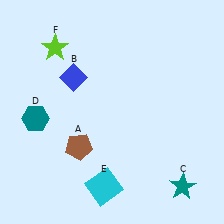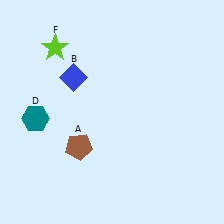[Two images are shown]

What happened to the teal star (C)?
The teal star (C) was removed in Image 2. It was in the bottom-right area of Image 1.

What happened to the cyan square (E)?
The cyan square (E) was removed in Image 2. It was in the bottom-left area of Image 1.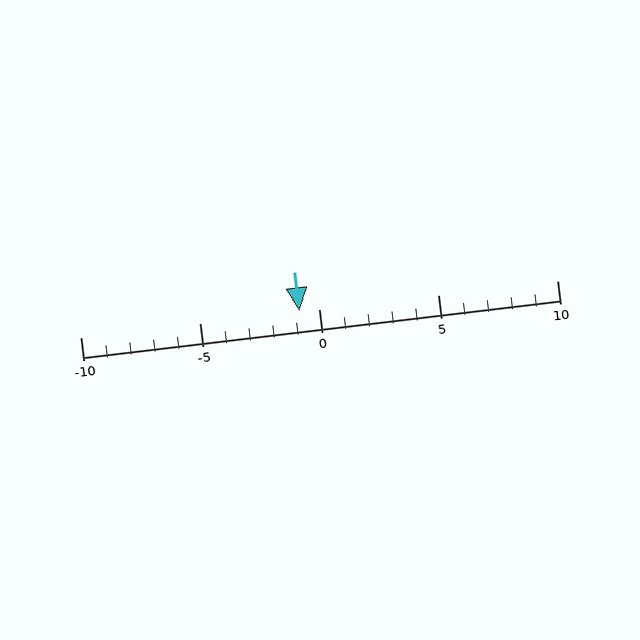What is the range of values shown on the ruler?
The ruler shows values from -10 to 10.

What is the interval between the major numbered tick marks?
The major tick marks are spaced 5 units apart.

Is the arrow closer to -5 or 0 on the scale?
The arrow is closer to 0.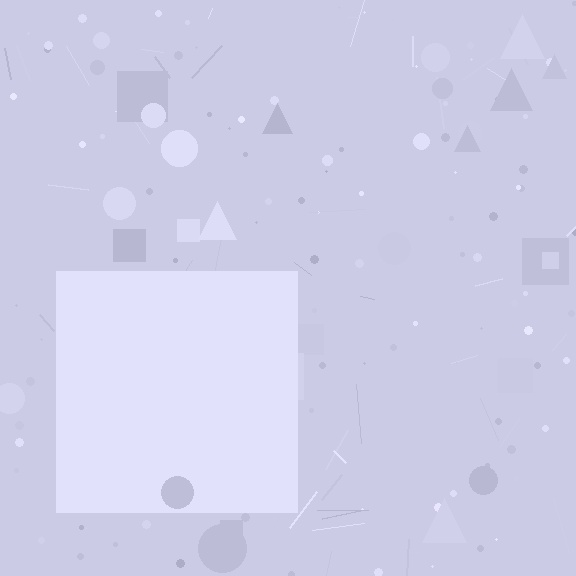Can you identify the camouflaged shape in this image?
The camouflaged shape is a square.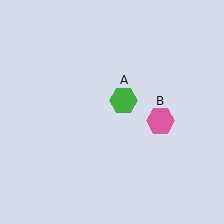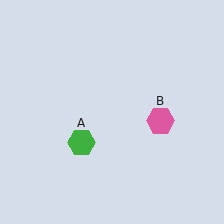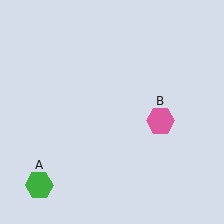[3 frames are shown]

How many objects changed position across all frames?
1 object changed position: green hexagon (object A).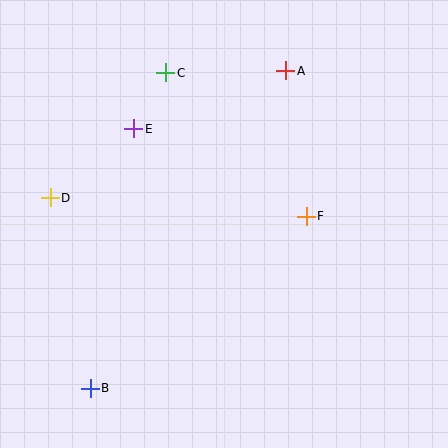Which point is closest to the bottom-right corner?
Point F is closest to the bottom-right corner.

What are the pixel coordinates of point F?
Point F is at (306, 216).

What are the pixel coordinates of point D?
Point D is at (50, 198).